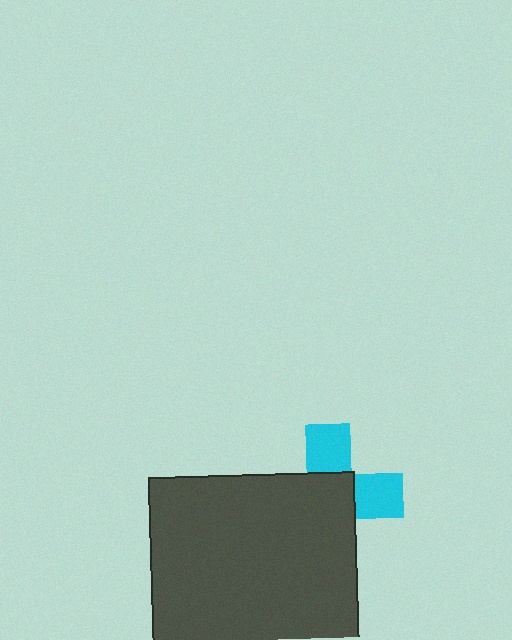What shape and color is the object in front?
The object in front is a dark gray square.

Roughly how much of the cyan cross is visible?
A small part of it is visible (roughly 39%).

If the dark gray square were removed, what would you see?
You would see the complete cyan cross.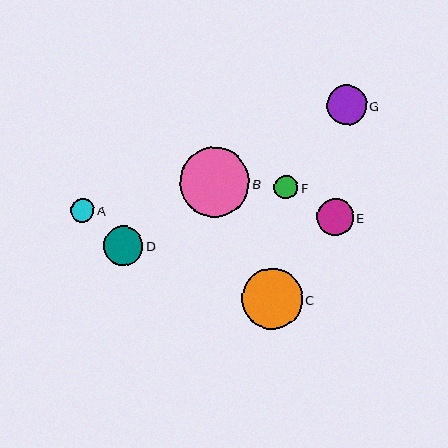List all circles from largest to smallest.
From largest to smallest: B, C, G, D, E, F, A.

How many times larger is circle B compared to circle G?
Circle B is approximately 1.7 times the size of circle G.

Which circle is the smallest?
Circle A is the smallest with a size of approximately 24 pixels.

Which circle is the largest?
Circle B is the largest with a size of approximately 69 pixels.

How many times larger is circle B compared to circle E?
Circle B is approximately 1.9 times the size of circle E.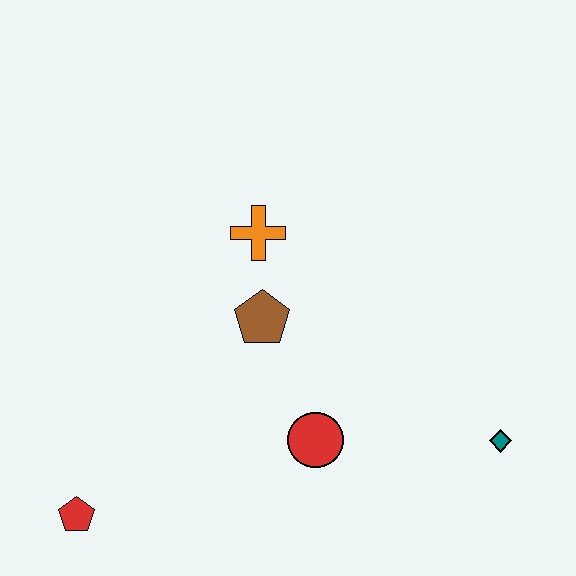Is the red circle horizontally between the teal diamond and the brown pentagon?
Yes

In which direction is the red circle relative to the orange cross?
The red circle is below the orange cross.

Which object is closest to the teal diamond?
The red circle is closest to the teal diamond.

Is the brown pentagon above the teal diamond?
Yes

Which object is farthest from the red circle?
The red pentagon is farthest from the red circle.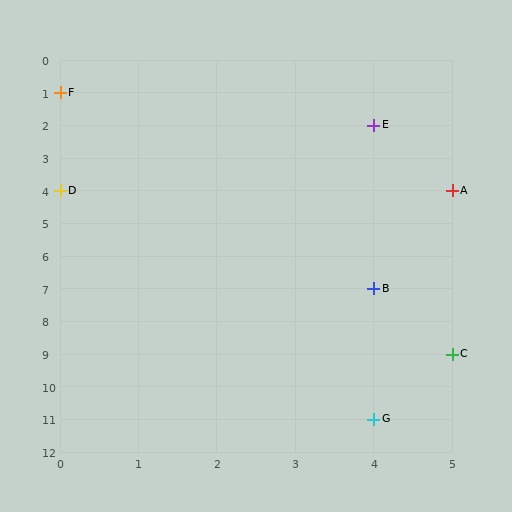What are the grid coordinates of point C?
Point C is at grid coordinates (5, 9).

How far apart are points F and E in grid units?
Points F and E are 4 columns and 1 row apart (about 4.1 grid units diagonally).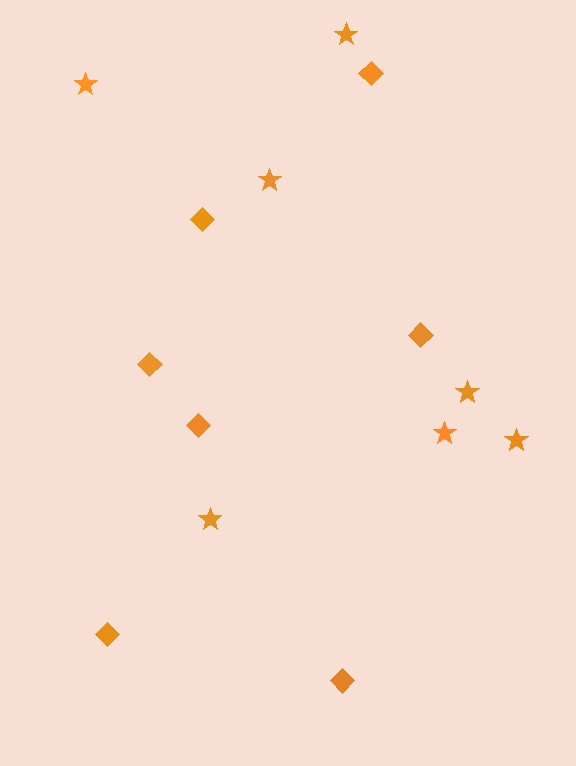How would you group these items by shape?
There are 2 groups: one group of diamonds (7) and one group of stars (7).